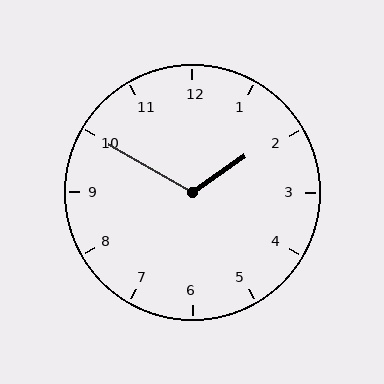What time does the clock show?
1:50.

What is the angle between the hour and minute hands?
Approximately 115 degrees.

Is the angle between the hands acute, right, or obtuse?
It is obtuse.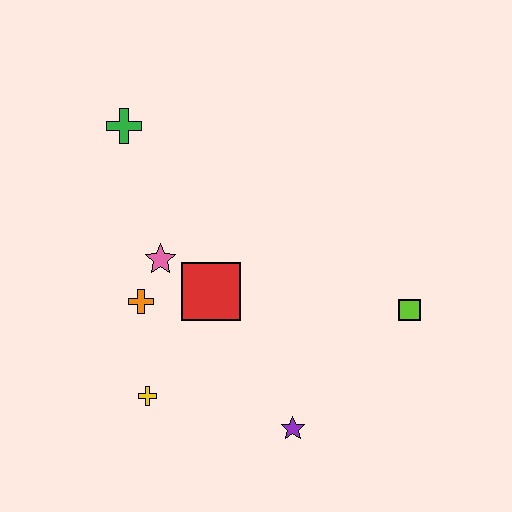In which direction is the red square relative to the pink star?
The red square is to the right of the pink star.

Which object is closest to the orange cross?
The pink star is closest to the orange cross.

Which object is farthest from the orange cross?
The lime square is farthest from the orange cross.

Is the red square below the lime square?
No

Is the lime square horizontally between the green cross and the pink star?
No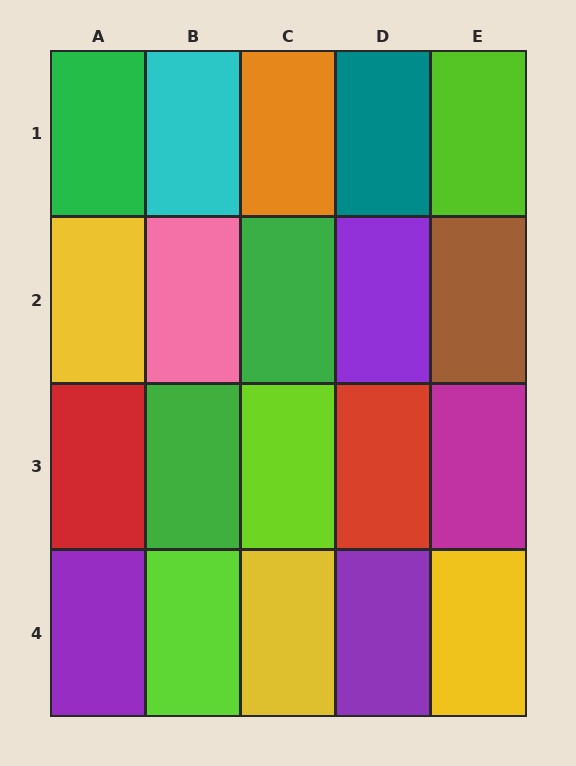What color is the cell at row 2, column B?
Pink.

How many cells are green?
3 cells are green.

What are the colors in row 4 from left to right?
Purple, lime, yellow, purple, yellow.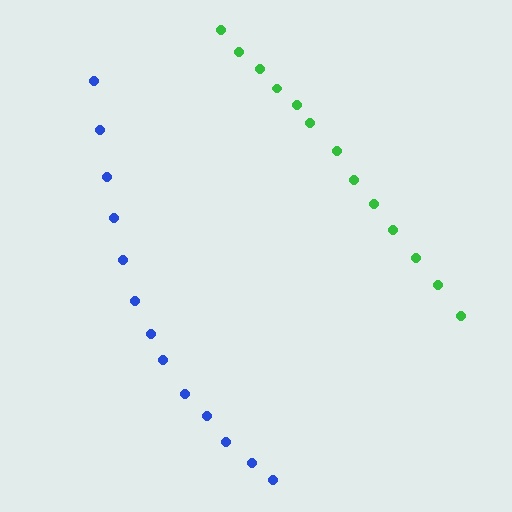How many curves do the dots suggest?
There are 2 distinct paths.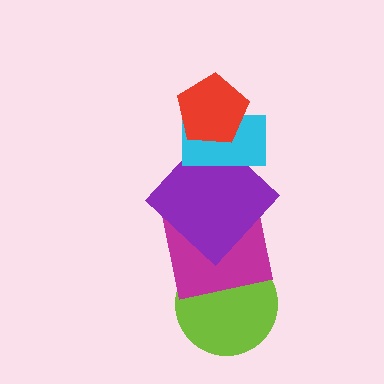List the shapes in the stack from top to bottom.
From top to bottom: the red pentagon, the cyan rectangle, the purple diamond, the magenta square, the lime circle.